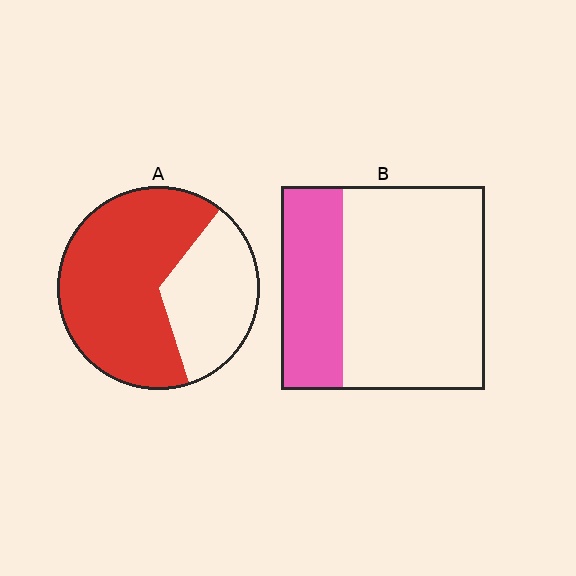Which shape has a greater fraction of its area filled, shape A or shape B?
Shape A.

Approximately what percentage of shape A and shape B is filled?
A is approximately 65% and B is approximately 30%.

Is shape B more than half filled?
No.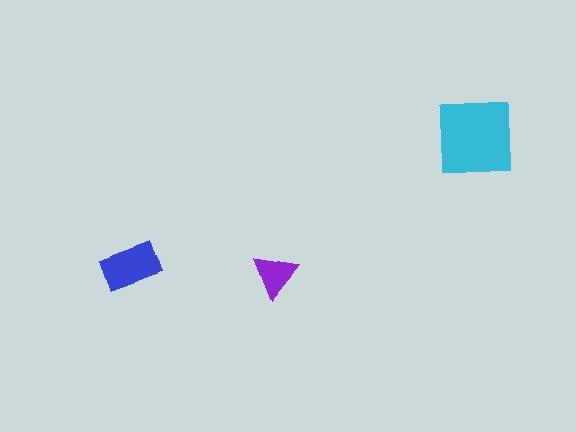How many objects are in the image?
There are 3 objects in the image.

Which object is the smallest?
The purple triangle.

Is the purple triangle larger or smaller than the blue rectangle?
Smaller.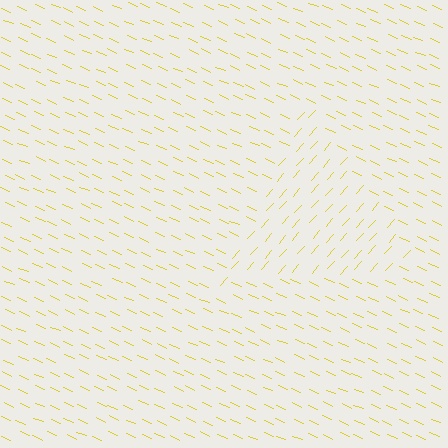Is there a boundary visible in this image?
Yes, there is a texture boundary formed by a change in line orientation.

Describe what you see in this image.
The image is filled with small yellow line segments. A triangle region in the image has lines oriented differently from the surrounding lines, creating a visible texture boundary.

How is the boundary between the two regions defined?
The boundary is defined purely by a change in line orientation (approximately 72 degrees difference). All lines are the same color and thickness.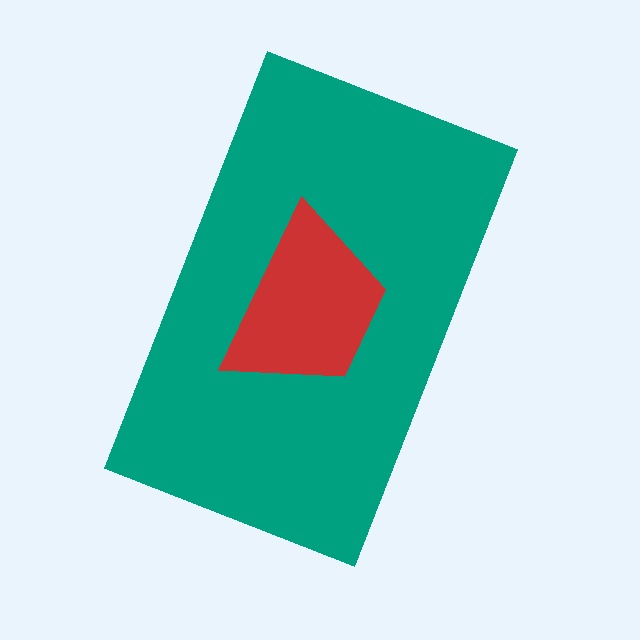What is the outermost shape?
The teal rectangle.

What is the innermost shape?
The red trapezoid.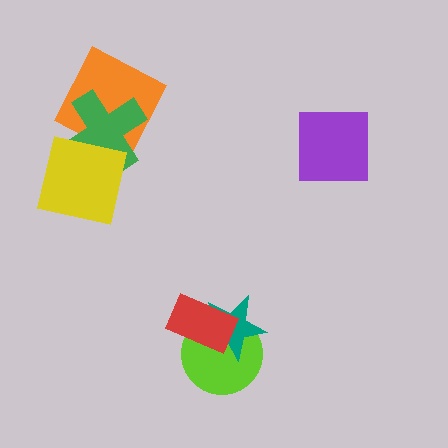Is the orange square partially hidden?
Yes, it is partially covered by another shape.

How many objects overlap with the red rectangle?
2 objects overlap with the red rectangle.